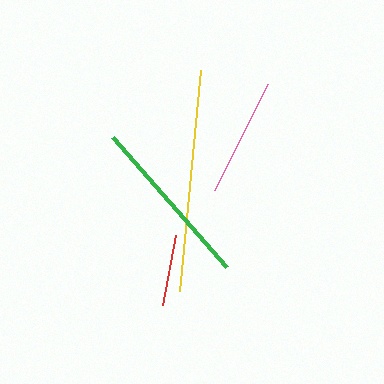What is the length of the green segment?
The green segment is approximately 173 pixels long.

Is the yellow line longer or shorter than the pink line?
The yellow line is longer than the pink line.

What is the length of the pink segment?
The pink segment is approximately 119 pixels long.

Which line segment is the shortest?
The red line is the shortest at approximately 71 pixels.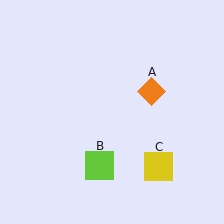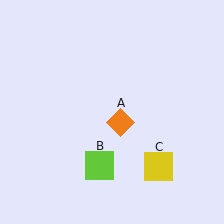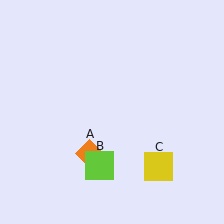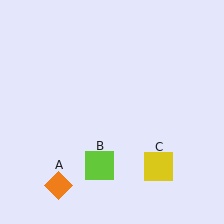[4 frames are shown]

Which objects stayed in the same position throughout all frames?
Lime square (object B) and yellow square (object C) remained stationary.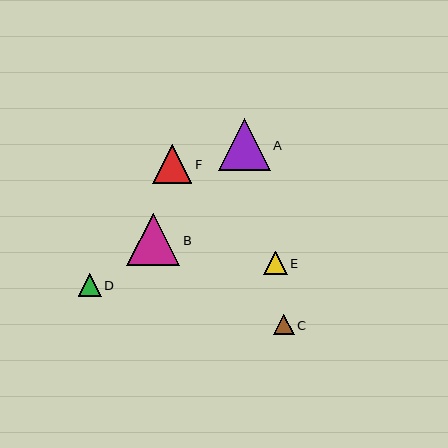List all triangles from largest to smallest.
From largest to smallest: B, A, F, E, D, C.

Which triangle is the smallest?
Triangle C is the smallest with a size of approximately 20 pixels.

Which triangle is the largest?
Triangle B is the largest with a size of approximately 53 pixels.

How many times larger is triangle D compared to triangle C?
Triangle D is approximately 1.1 times the size of triangle C.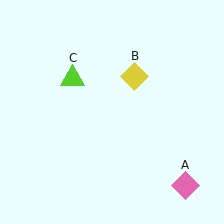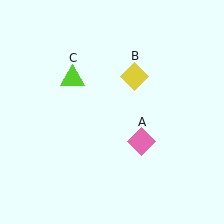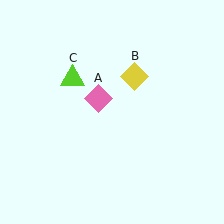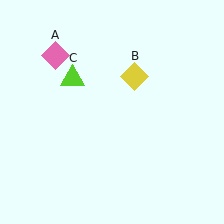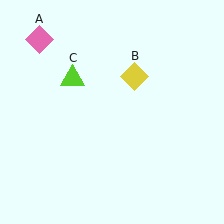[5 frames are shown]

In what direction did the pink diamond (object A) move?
The pink diamond (object A) moved up and to the left.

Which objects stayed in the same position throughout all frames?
Yellow diamond (object B) and lime triangle (object C) remained stationary.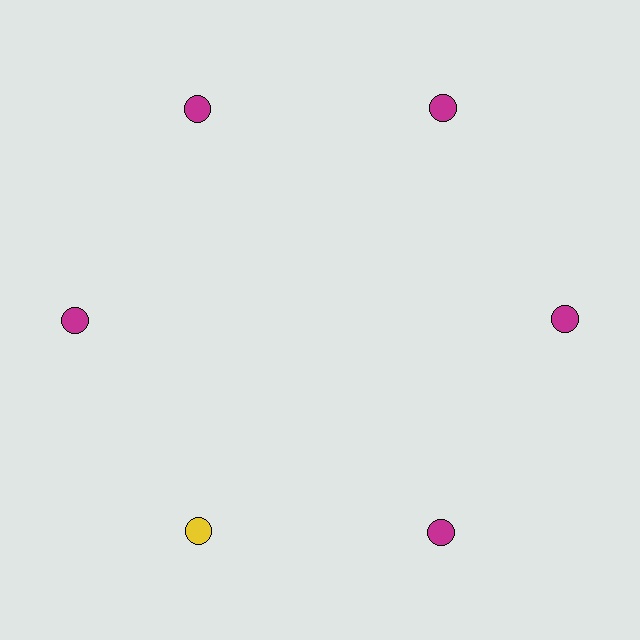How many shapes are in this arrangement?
There are 6 shapes arranged in a ring pattern.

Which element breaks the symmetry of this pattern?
The yellow circle at roughly the 7 o'clock position breaks the symmetry. All other shapes are magenta circles.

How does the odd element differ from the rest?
It has a different color: yellow instead of magenta.